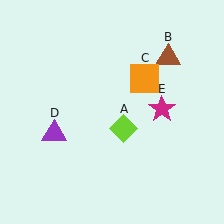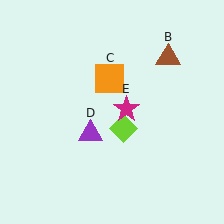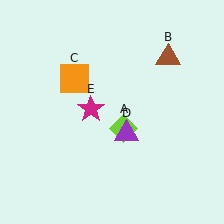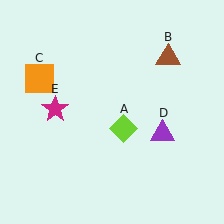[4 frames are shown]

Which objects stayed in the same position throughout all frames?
Lime diamond (object A) and brown triangle (object B) remained stationary.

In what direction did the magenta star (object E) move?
The magenta star (object E) moved left.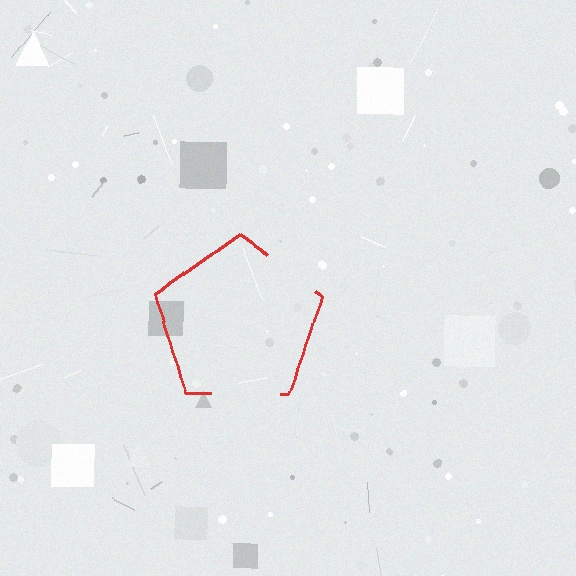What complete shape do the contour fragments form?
The contour fragments form a pentagon.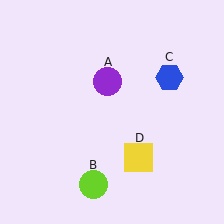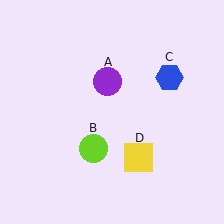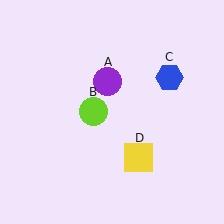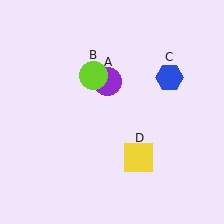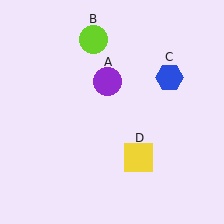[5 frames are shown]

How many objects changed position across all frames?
1 object changed position: lime circle (object B).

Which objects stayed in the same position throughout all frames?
Purple circle (object A) and blue hexagon (object C) and yellow square (object D) remained stationary.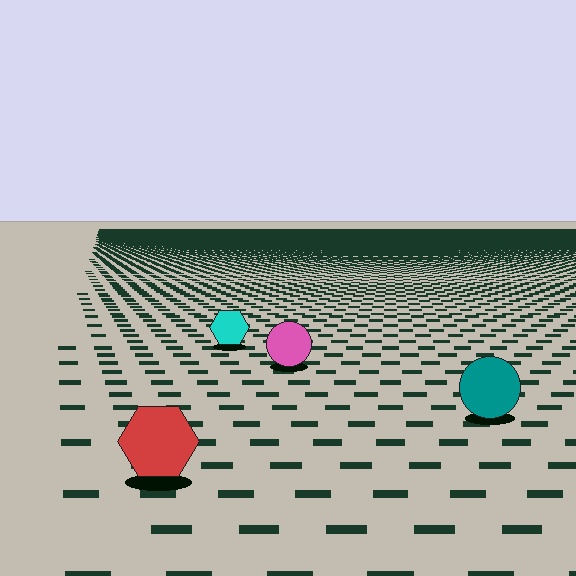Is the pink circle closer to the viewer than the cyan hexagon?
Yes. The pink circle is closer — you can tell from the texture gradient: the ground texture is coarser near it.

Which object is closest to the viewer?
The red hexagon is closest. The texture marks near it are larger and more spread out.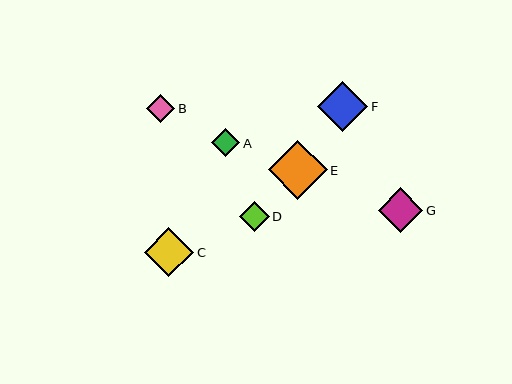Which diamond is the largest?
Diamond E is the largest with a size of approximately 59 pixels.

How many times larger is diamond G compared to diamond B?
Diamond G is approximately 1.6 times the size of diamond B.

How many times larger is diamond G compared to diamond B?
Diamond G is approximately 1.6 times the size of diamond B.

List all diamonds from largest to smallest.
From largest to smallest: E, F, C, G, D, B, A.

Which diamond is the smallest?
Diamond A is the smallest with a size of approximately 28 pixels.